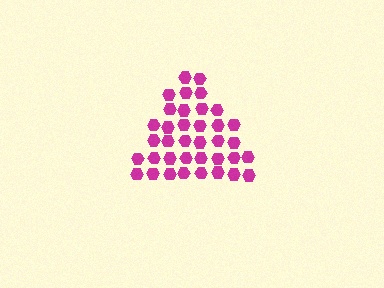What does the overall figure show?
The overall figure shows a triangle.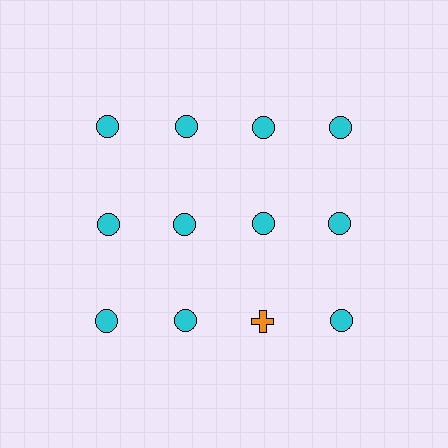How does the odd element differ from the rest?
It differs in both color (orange instead of cyan) and shape (cross instead of circle).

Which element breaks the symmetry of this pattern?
The orange cross in the third row, center column breaks the symmetry. All other shapes are cyan circles.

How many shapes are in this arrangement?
There are 12 shapes arranged in a grid pattern.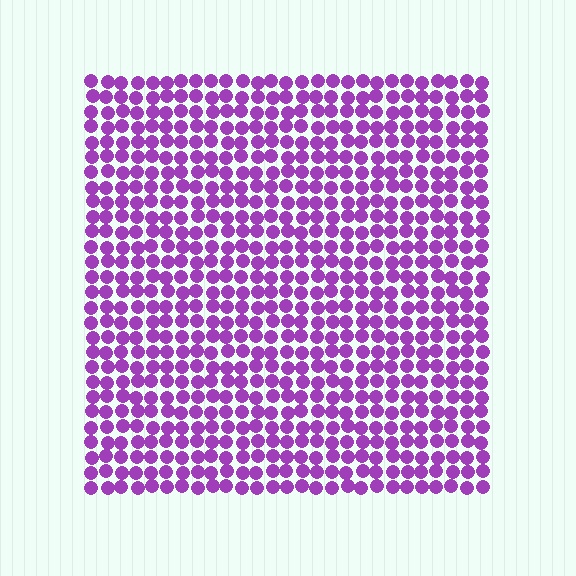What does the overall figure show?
The overall figure shows a square.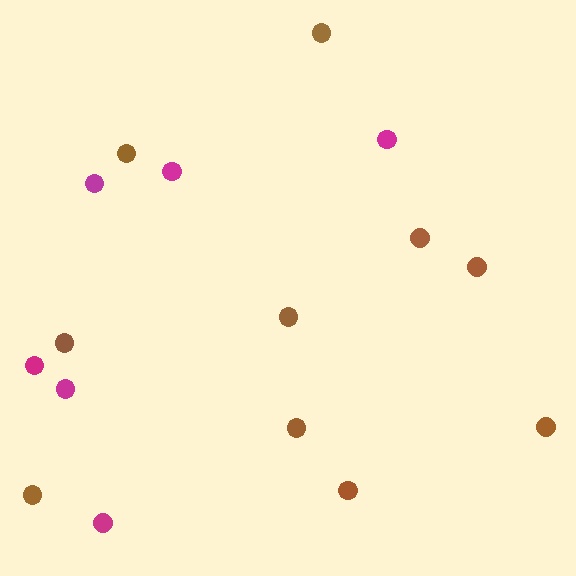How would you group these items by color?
There are 2 groups: one group of brown circles (10) and one group of magenta circles (6).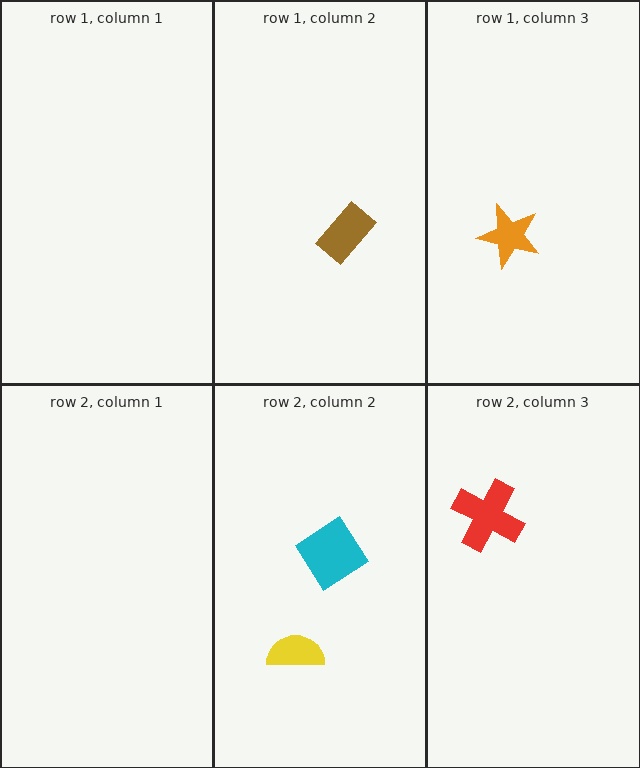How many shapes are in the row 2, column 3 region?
1.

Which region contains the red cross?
The row 2, column 3 region.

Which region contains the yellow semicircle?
The row 2, column 2 region.